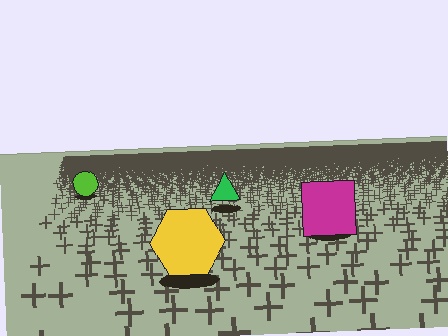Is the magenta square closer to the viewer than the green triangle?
Yes. The magenta square is closer — you can tell from the texture gradient: the ground texture is coarser near it.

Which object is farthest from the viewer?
The lime circle is farthest from the viewer. It appears smaller and the ground texture around it is denser.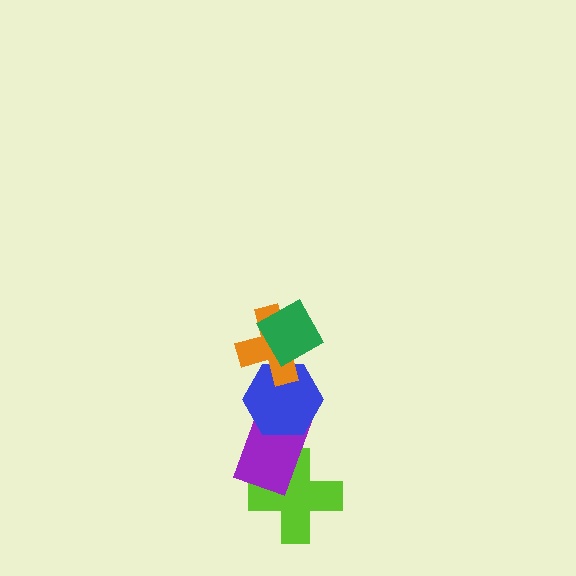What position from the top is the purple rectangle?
The purple rectangle is 4th from the top.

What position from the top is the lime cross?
The lime cross is 5th from the top.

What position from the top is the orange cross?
The orange cross is 2nd from the top.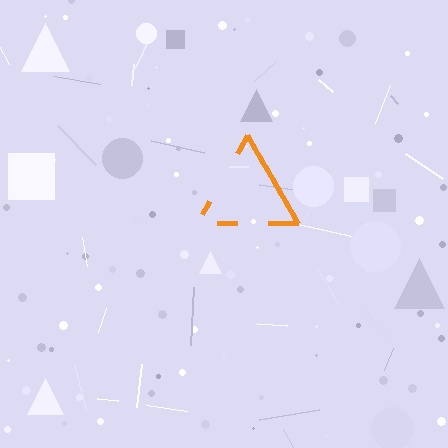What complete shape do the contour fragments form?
The contour fragments form a triangle.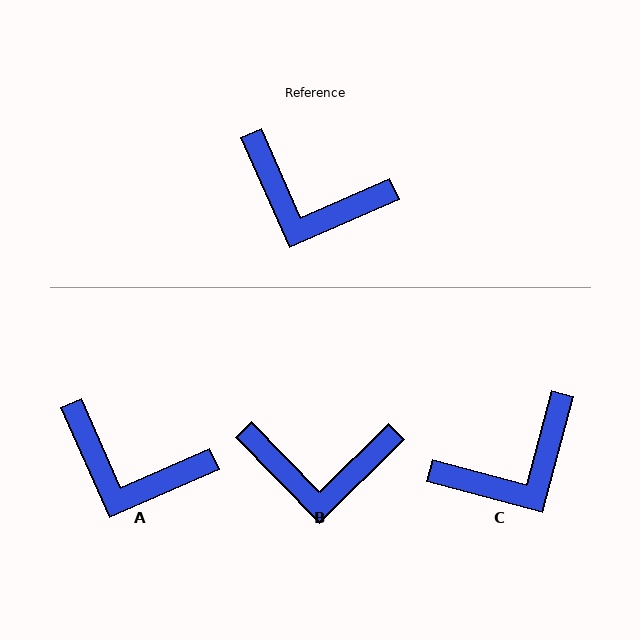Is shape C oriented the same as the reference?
No, it is off by about 51 degrees.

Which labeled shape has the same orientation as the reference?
A.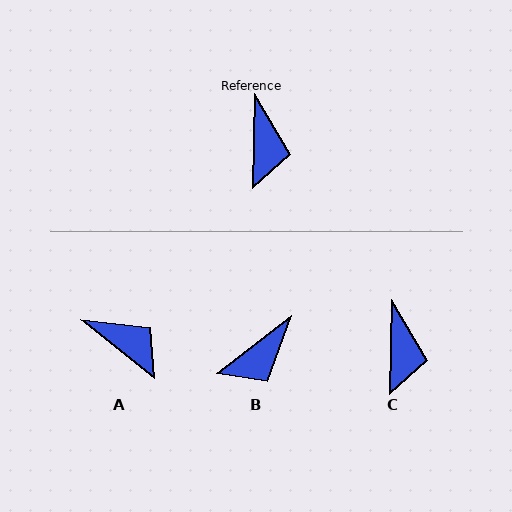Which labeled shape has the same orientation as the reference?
C.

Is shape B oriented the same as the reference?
No, it is off by about 51 degrees.